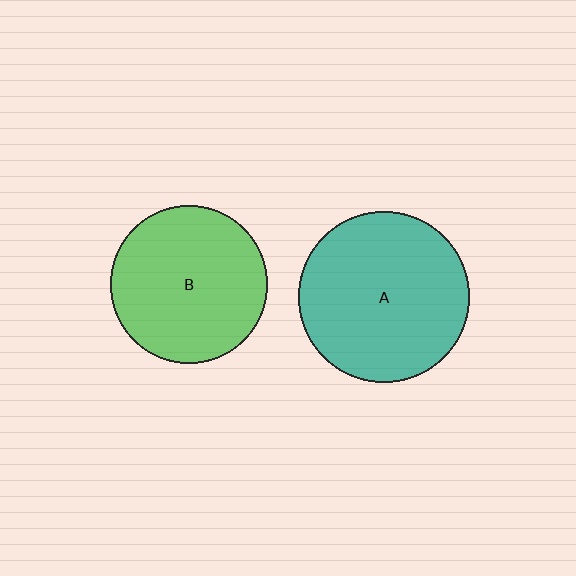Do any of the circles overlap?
No, none of the circles overlap.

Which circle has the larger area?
Circle A (teal).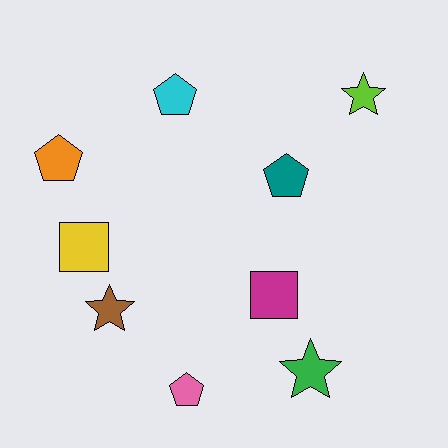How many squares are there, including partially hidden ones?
There are 2 squares.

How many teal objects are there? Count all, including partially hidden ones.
There is 1 teal object.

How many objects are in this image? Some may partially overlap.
There are 9 objects.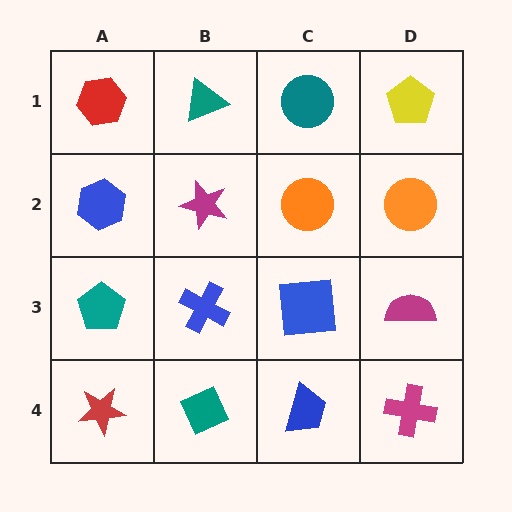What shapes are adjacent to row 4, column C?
A blue square (row 3, column C), a teal diamond (row 4, column B), a magenta cross (row 4, column D).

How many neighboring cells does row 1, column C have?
3.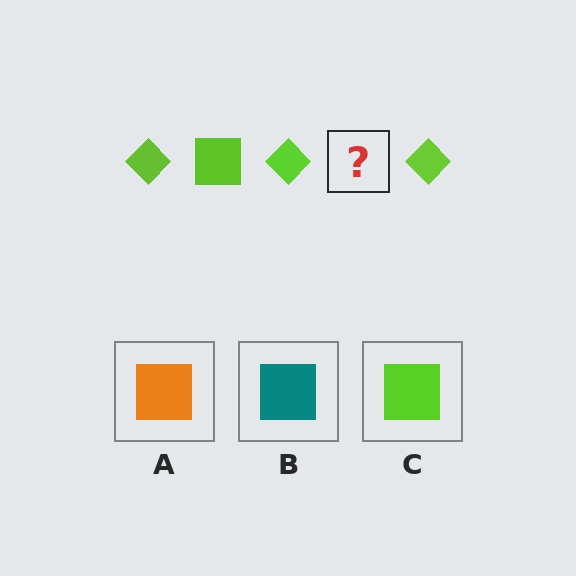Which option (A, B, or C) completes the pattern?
C.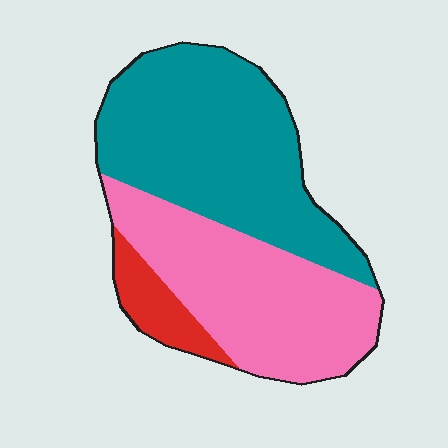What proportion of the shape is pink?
Pink covers around 40% of the shape.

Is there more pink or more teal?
Teal.